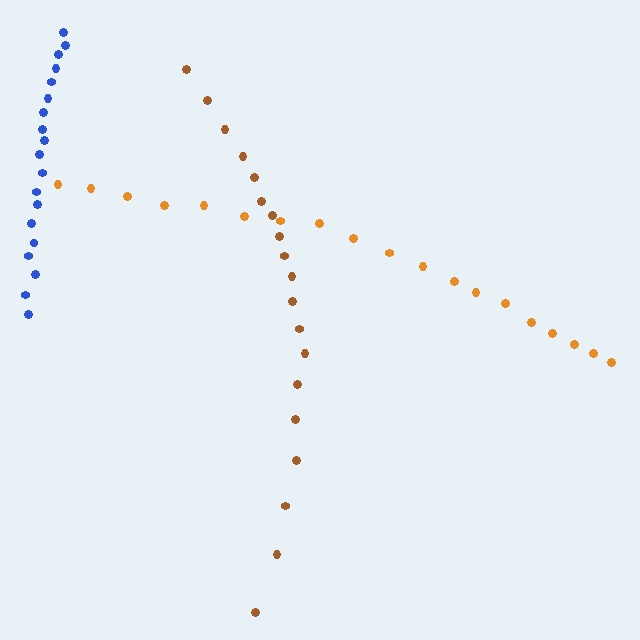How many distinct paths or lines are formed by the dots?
There are 3 distinct paths.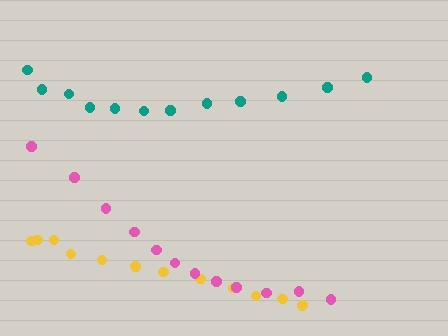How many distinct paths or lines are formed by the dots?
There are 3 distinct paths.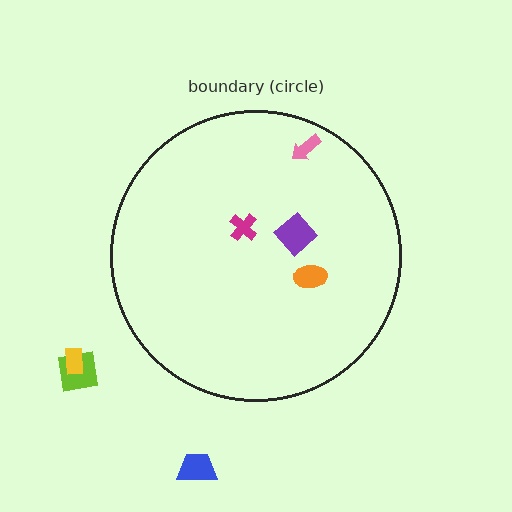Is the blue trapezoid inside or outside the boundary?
Outside.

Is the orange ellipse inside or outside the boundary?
Inside.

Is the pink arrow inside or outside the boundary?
Inside.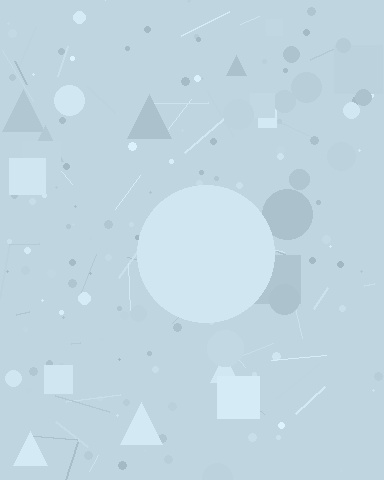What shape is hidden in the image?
A circle is hidden in the image.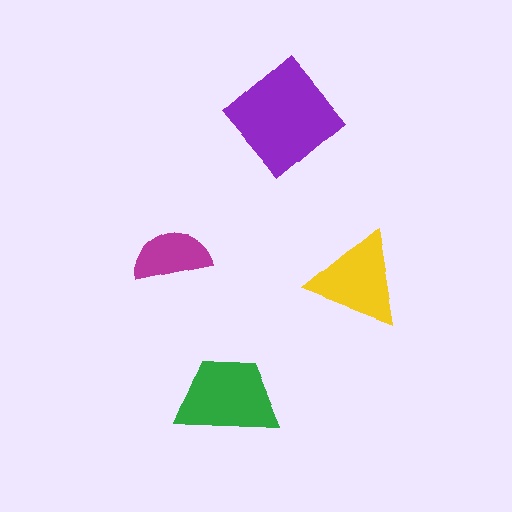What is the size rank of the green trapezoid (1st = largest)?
2nd.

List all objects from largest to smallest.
The purple diamond, the green trapezoid, the yellow triangle, the magenta semicircle.